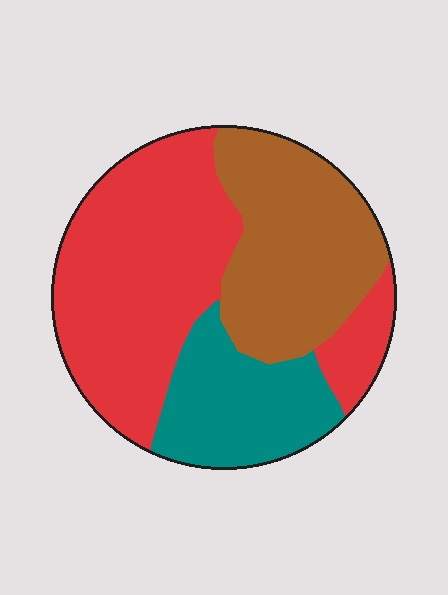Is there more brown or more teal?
Brown.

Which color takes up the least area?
Teal, at roughly 20%.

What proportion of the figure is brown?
Brown takes up about one third (1/3) of the figure.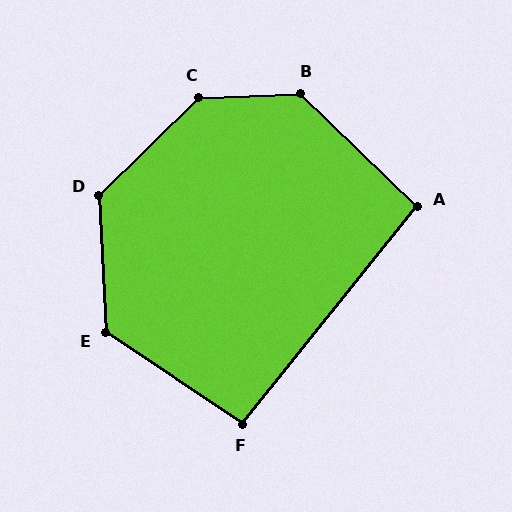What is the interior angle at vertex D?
Approximately 131 degrees (obtuse).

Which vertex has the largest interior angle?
C, at approximately 138 degrees.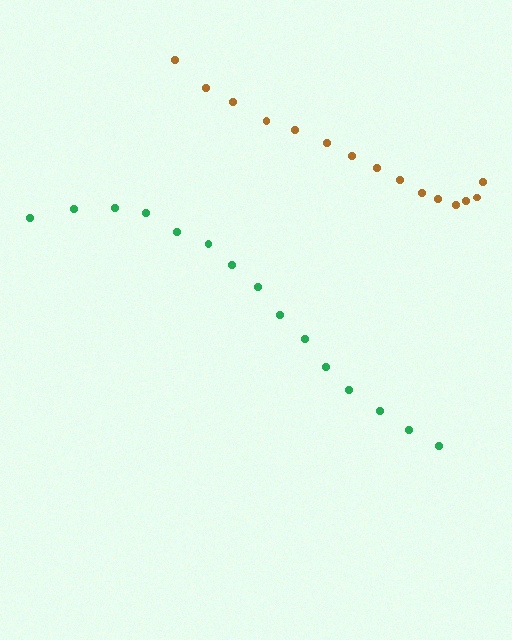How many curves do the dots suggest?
There are 2 distinct paths.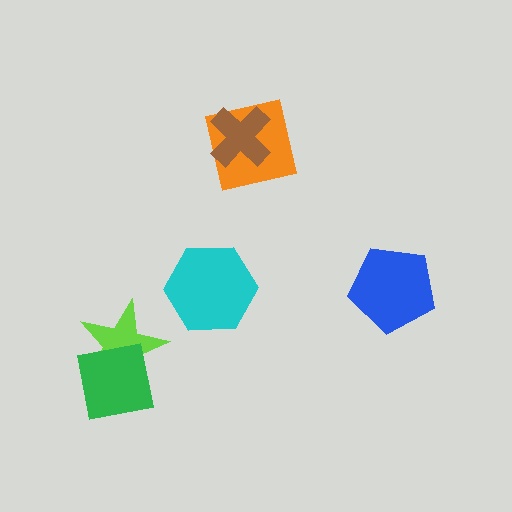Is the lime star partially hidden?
Yes, it is partially covered by another shape.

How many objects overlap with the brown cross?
1 object overlaps with the brown cross.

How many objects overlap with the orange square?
1 object overlaps with the orange square.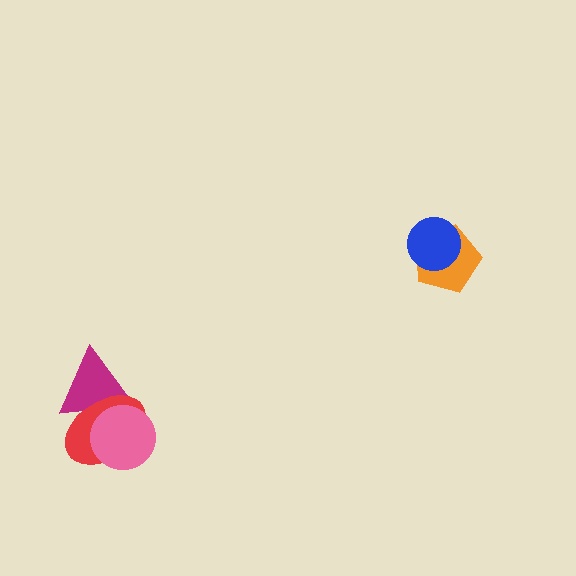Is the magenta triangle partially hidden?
Yes, it is partially covered by another shape.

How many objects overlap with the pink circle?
2 objects overlap with the pink circle.